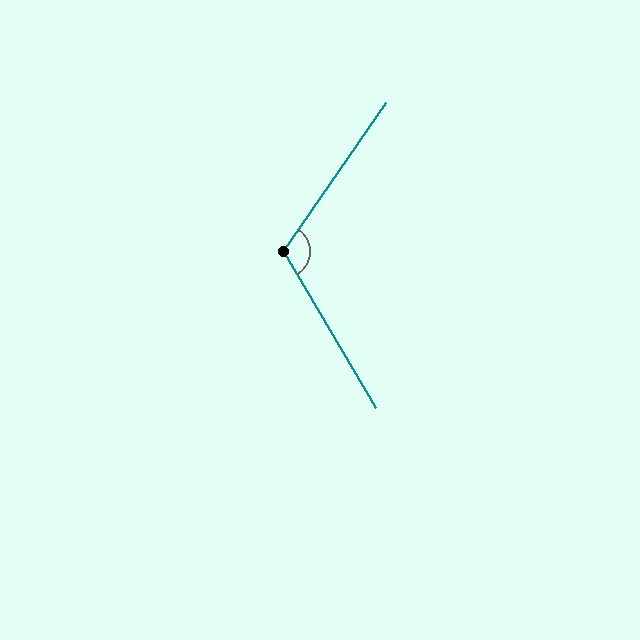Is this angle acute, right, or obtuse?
It is obtuse.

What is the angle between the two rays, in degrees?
Approximately 115 degrees.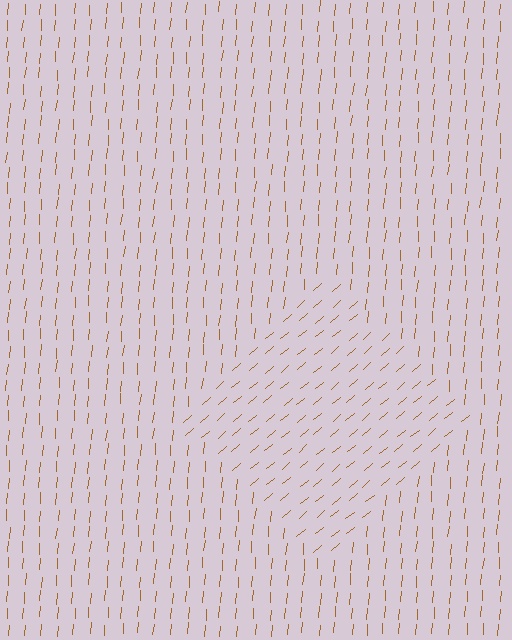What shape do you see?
I see a diamond.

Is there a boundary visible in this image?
Yes, there is a texture boundary formed by a change in line orientation.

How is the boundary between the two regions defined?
The boundary is defined purely by a change in line orientation (approximately 45 degrees difference). All lines are the same color and thickness.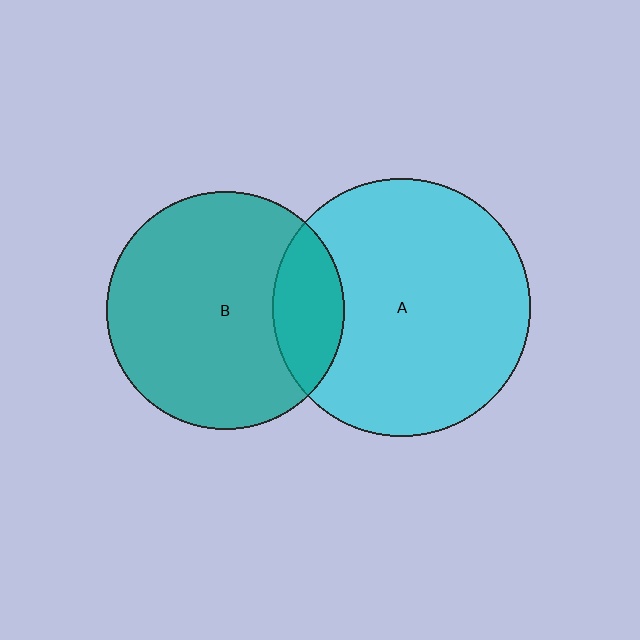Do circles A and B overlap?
Yes.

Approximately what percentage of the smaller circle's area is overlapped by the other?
Approximately 20%.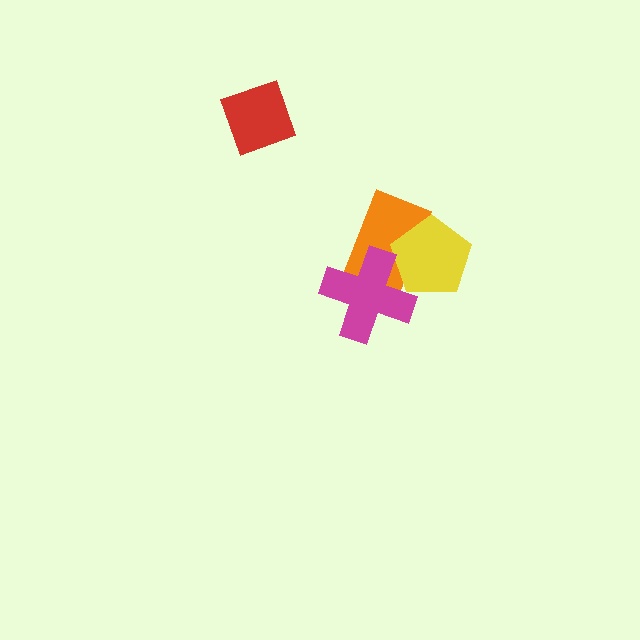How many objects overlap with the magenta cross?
2 objects overlap with the magenta cross.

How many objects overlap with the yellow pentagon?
2 objects overlap with the yellow pentagon.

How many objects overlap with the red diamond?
0 objects overlap with the red diamond.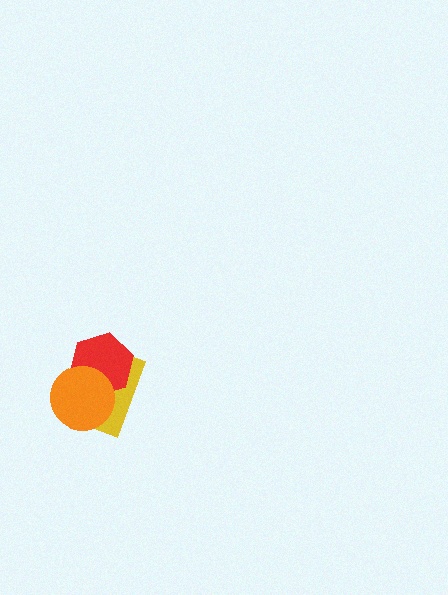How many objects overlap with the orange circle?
2 objects overlap with the orange circle.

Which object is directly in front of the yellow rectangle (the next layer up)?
The red hexagon is directly in front of the yellow rectangle.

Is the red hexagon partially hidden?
Yes, it is partially covered by another shape.